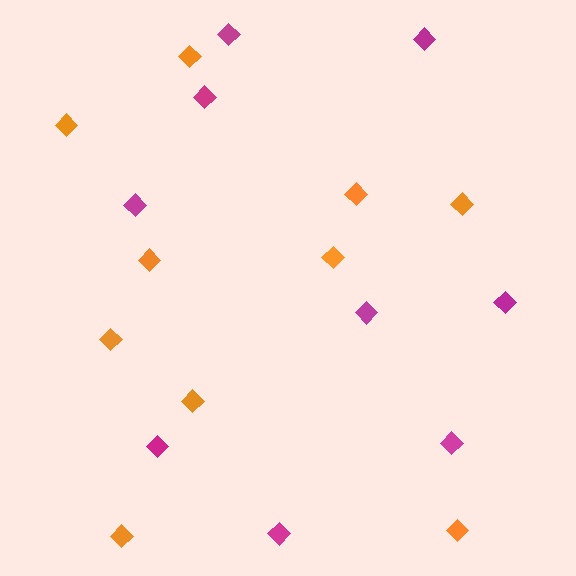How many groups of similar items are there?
There are 2 groups: one group of orange diamonds (10) and one group of magenta diamonds (9).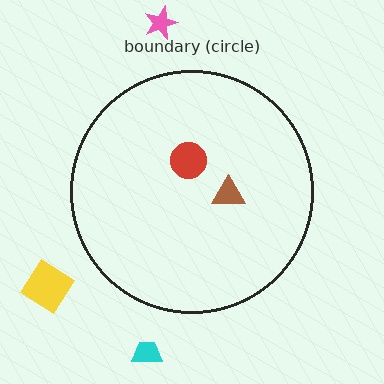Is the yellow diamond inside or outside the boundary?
Outside.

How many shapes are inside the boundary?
2 inside, 3 outside.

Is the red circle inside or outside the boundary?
Inside.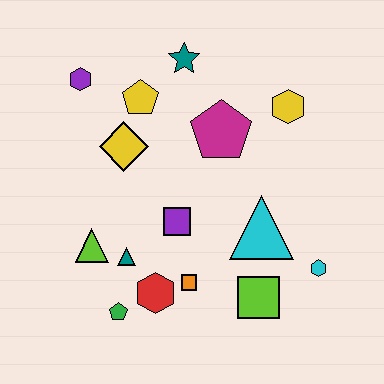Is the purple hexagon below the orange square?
No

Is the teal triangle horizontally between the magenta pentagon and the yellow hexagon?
No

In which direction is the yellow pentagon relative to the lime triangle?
The yellow pentagon is above the lime triangle.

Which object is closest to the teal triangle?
The lime triangle is closest to the teal triangle.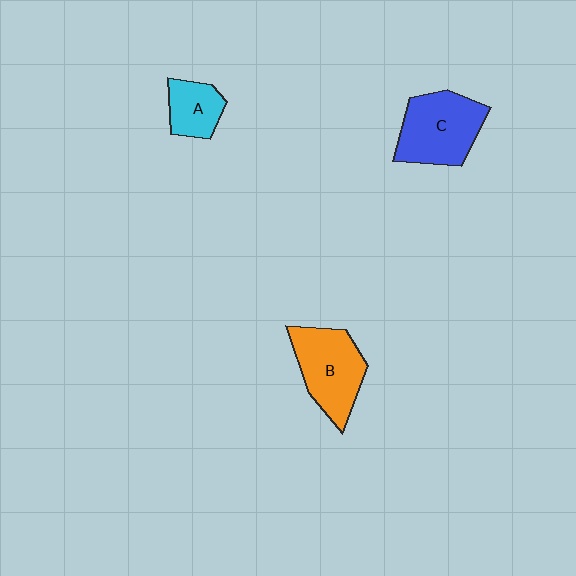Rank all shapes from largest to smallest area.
From largest to smallest: C (blue), B (orange), A (cyan).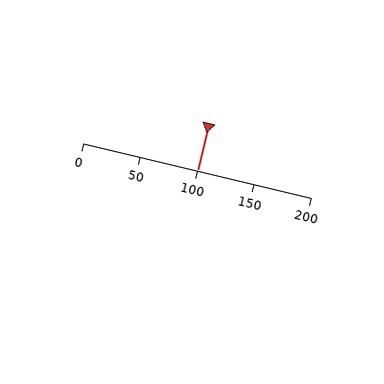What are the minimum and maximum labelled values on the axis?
The axis runs from 0 to 200.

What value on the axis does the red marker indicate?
The marker indicates approximately 100.